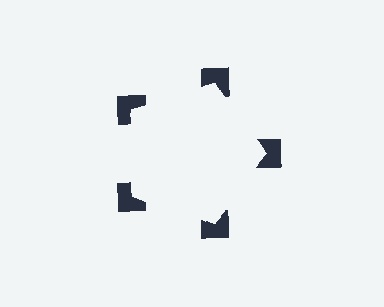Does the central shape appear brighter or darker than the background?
It typically appears slightly brighter than the background, even though no actual brightness change is drawn.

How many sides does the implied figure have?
5 sides.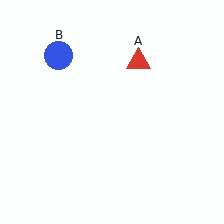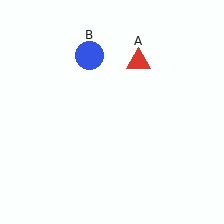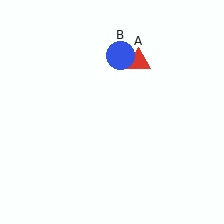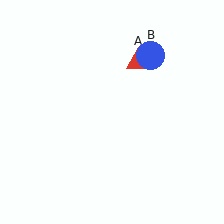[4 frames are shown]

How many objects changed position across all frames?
1 object changed position: blue circle (object B).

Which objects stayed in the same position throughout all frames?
Red triangle (object A) remained stationary.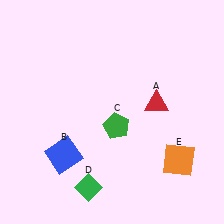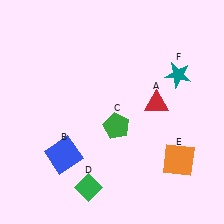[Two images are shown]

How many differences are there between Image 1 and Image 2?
There is 1 difference between the two images.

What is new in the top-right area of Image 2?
A teal star (F) was added in the top-right area of Image 2.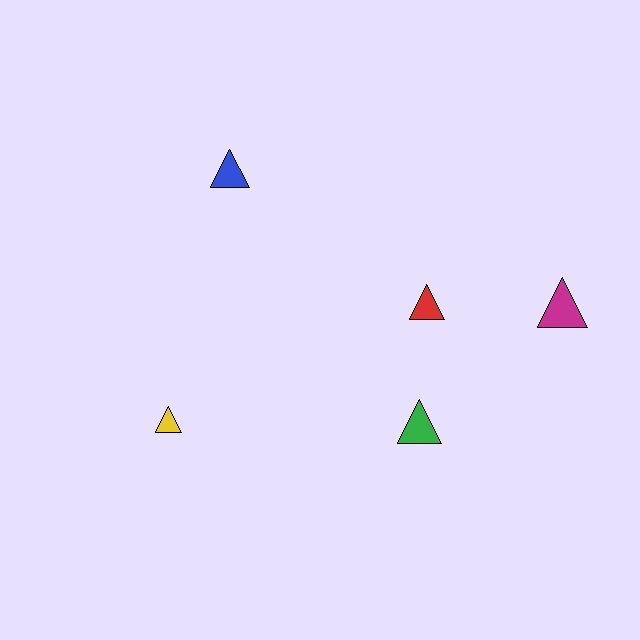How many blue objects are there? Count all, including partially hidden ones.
There is 1 blue object.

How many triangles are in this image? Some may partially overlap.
There are 5 triangles.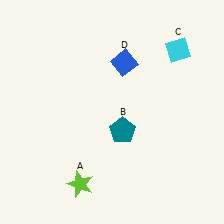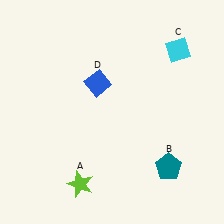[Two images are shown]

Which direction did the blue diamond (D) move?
The blue diamond (D) moved left.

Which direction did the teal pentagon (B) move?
The teal pentagon (B) moved right.